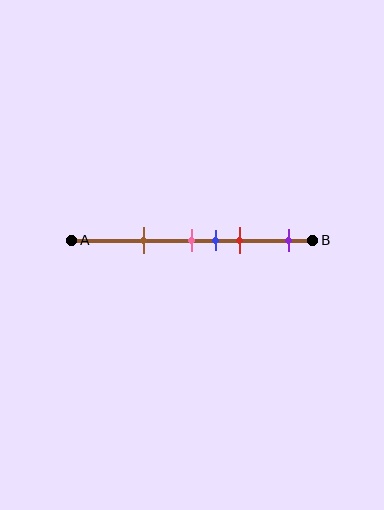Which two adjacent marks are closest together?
The pink and blue marks are the closest adjacent pair.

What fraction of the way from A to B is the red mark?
The red mark is approximately 70% (0.7) of the way from A to B.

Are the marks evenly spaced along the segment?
No, the marks are not evenly spaced.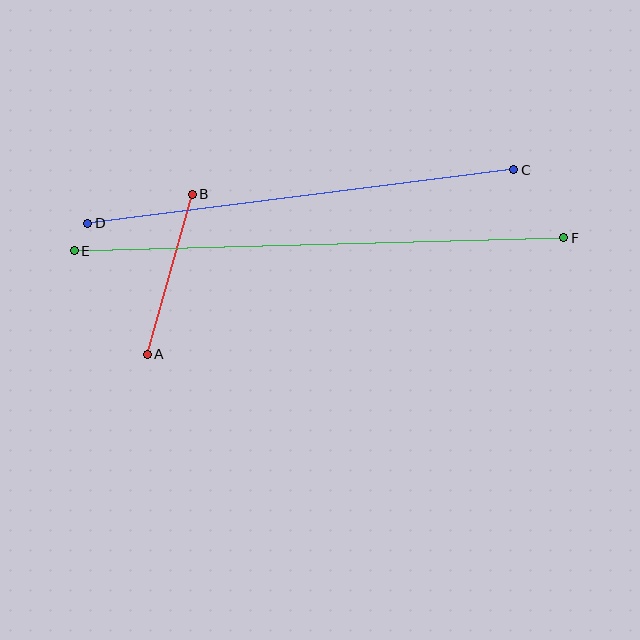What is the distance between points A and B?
The distance is approximately 166 pixels.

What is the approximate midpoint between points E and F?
The midpoint is at approximately (319, 244) pixels.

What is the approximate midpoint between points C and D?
The midpoint is at approximately (301, 197) pixels.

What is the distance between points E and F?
The distance is approximately 490 pixels.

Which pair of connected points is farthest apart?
Points E and F are farthest apart.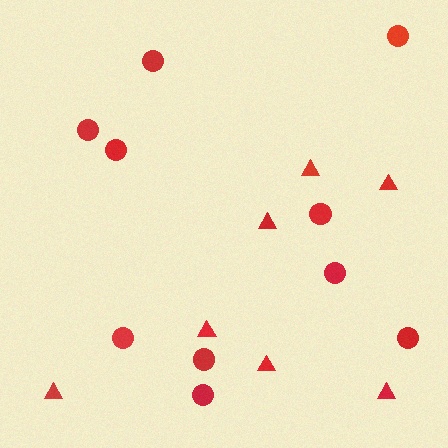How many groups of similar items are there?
There are 2 groups: one group of triangles (7) and one group of circles (10).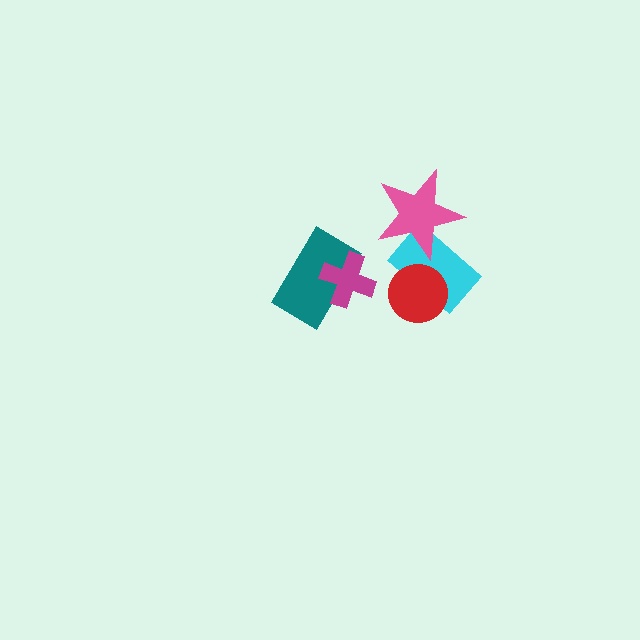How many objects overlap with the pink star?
1 object overlaps with the pink star.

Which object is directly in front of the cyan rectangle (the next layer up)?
The red circle is directly in front of the cyan rectangle.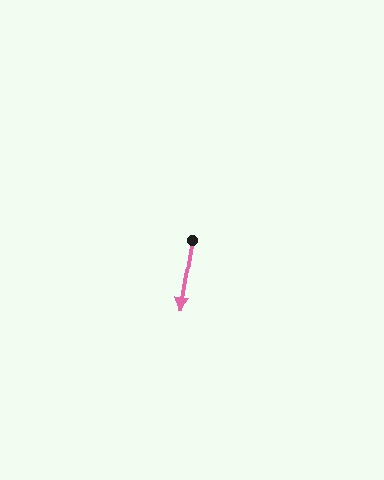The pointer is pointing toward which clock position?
Roughly 6 o'clock.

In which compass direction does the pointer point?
South.